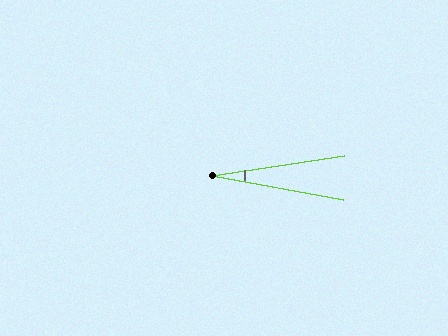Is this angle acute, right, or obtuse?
It is acute.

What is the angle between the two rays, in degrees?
Approximately 19 degrees.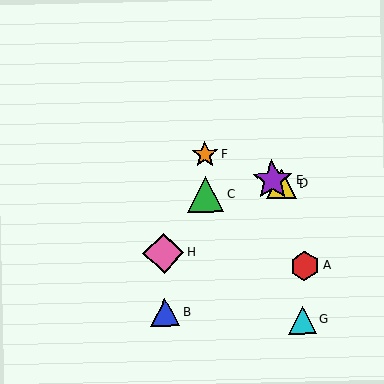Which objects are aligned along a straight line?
Objects D, E, F are aligned along a straight line.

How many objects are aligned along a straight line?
3 objects (D, E, F) are aligned along a straight line.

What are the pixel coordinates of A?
Object A is at (305, 266).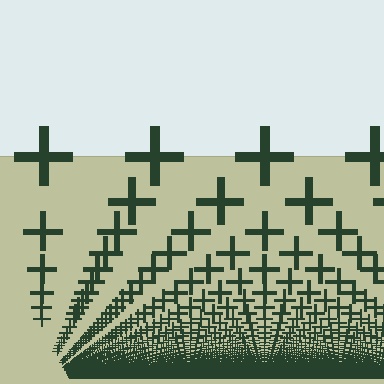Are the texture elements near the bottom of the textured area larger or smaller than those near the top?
Smaller. The gradient is inverted — elements near the bottom are smaller and denser.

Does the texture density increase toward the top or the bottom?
Density increases toward the bottom.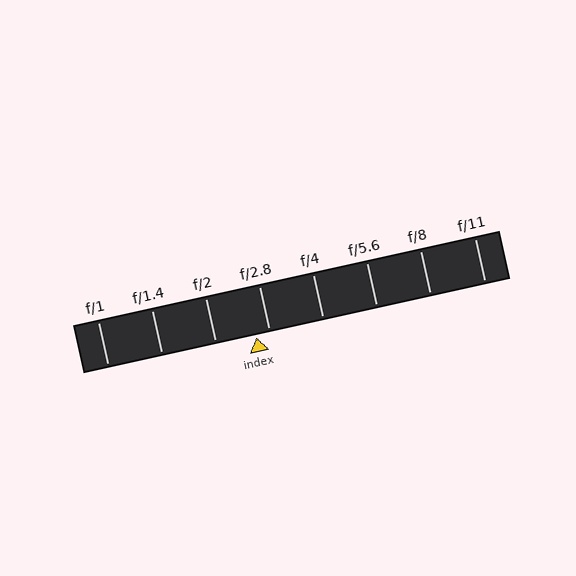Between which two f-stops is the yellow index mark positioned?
The index mark is between f/2 and f/2.8.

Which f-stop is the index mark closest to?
The index mark is closest to f/2.8.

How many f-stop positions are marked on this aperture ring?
There are 8 f-stop positions marked.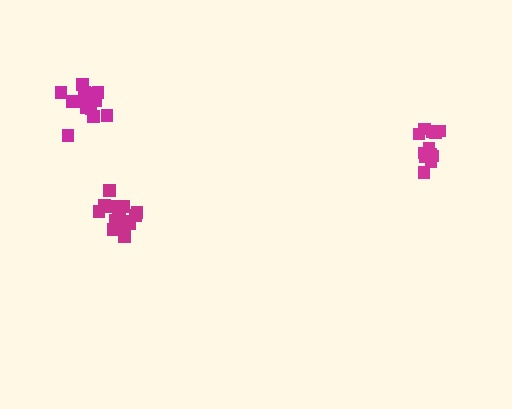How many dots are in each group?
Group 1: 16 dots, Group 2: 13 dots, Group 3: 15 dots (44 total).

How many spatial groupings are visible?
There are 3 spatial groupings.